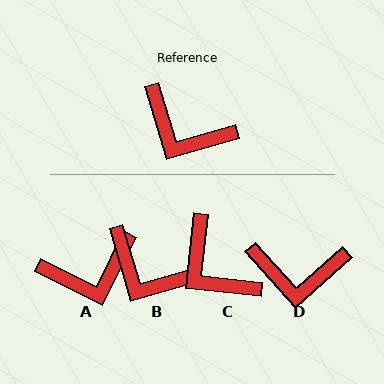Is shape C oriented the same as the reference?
No, it is off by about 23 degrees.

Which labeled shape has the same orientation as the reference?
B.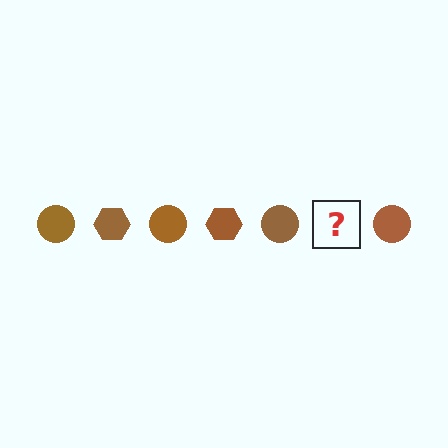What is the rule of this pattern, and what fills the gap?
The rule is that the pattern cycles through circle, hexagon shapes in brown. The gap should be filled with a brown hexagon.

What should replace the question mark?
The question mark should be replaced with a brown hexagon.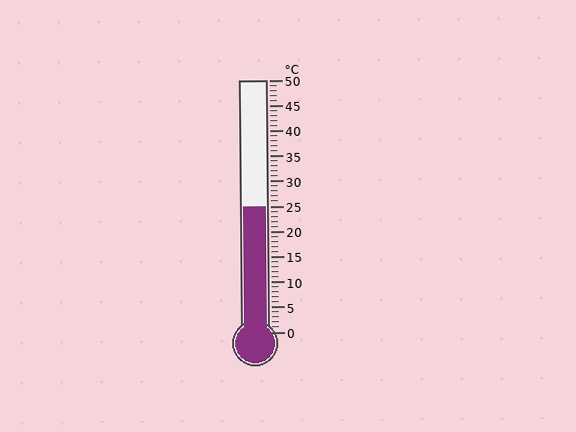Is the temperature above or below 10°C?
The temperature is above 10°C.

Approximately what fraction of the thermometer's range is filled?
The thermometer is filled to approximately 50% of its range.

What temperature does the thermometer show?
The thermometer shows approximately 25°C.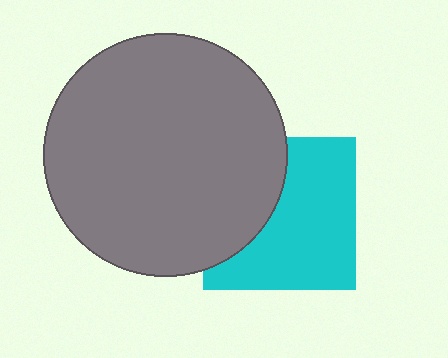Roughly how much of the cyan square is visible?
About half of it is visible (roughly 63%).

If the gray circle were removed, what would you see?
You would see the complete cyan square.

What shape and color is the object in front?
The object in front is a gray circle.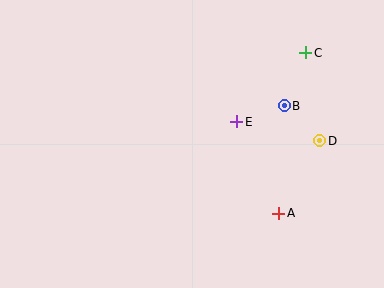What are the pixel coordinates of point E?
Point E is at (237, 122).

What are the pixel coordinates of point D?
Point D is at (320, 141).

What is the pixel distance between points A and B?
The distance between A and B is 108 pixels.